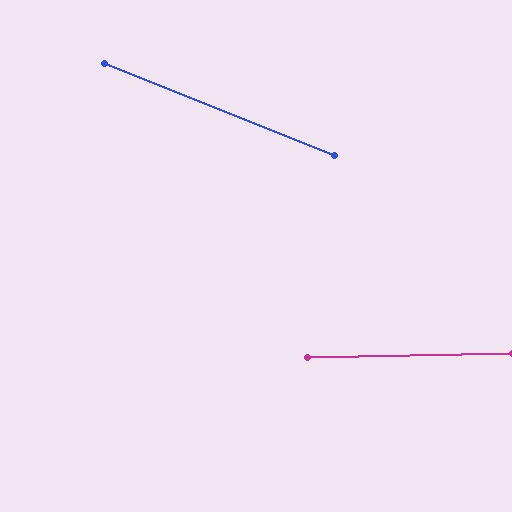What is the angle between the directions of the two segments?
Approximately 23 degrees.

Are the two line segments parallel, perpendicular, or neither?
Neither parallel nor perpendicular — they differ by about 23°.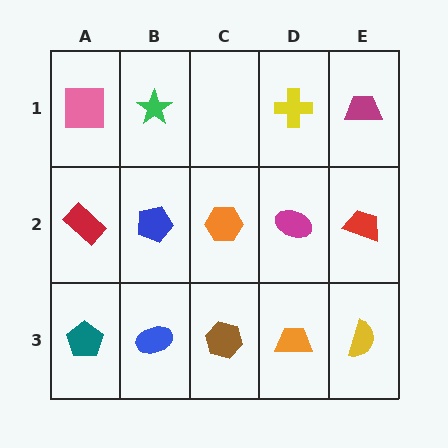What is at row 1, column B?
A green star.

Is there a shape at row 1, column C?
No, that cell is empty.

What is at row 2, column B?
A blue pentagon.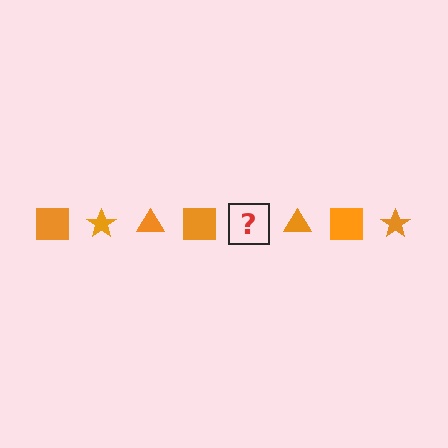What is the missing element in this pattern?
The missing element is an orange star.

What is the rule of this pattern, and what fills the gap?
The rule is that the pattern cycles through square, star, triangle shapes in orange. The gap should be filled with an orange star.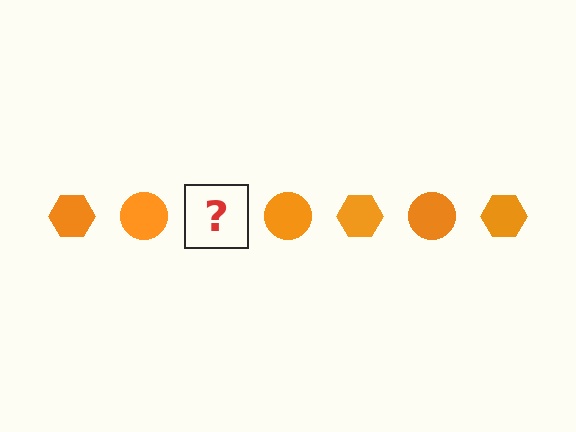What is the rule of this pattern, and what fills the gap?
The rule is that the pattern cycles through hexagon, circle shapes in orange. The gap should be filled with an orange hexagon.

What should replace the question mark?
The question mark should be replaced with an orange hexagon.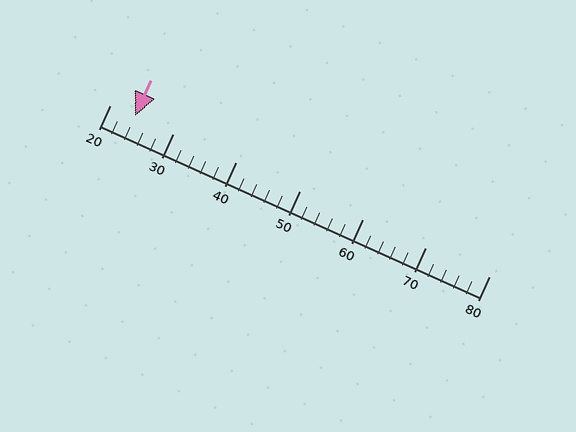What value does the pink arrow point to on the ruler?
The pink arrow points to approximately 24.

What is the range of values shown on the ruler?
The ruler shows values from 20 to 80.